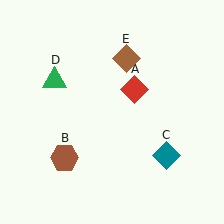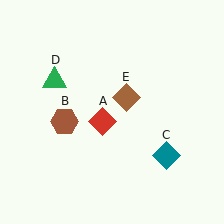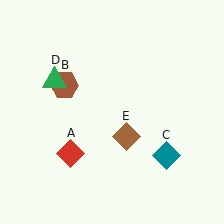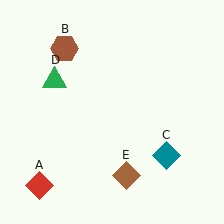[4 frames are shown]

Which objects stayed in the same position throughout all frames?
Teal diamond (object C) and green triangle (object D) remained stationary.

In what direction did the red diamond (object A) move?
The red diamond (object A) moved down and to the left.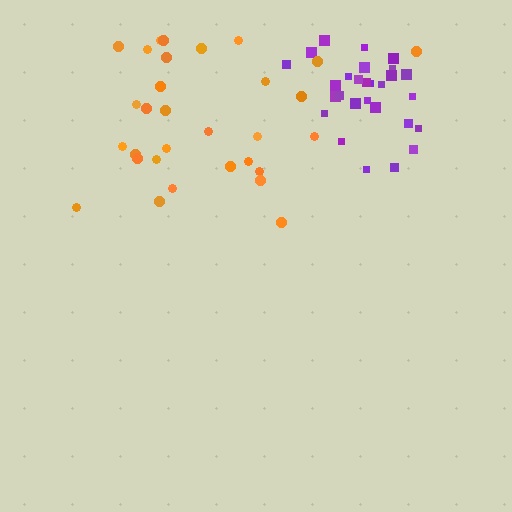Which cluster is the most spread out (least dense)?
Orange.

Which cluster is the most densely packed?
Purple.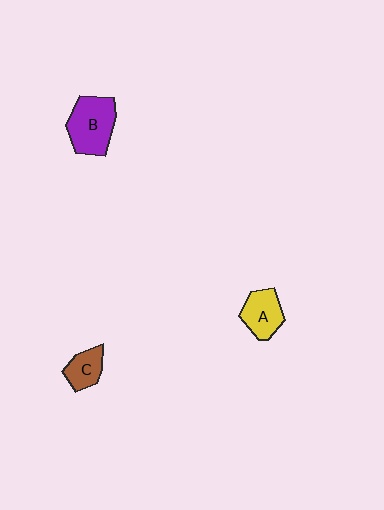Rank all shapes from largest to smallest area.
From largest to smallest: B (purple), A (yellow), C (brown).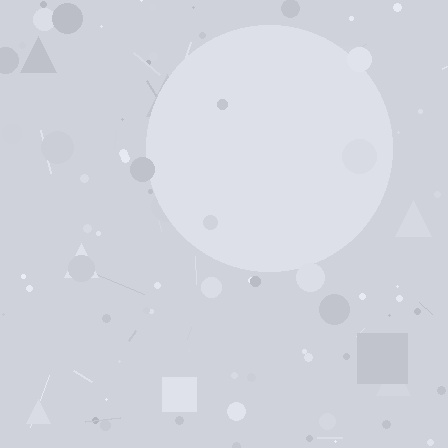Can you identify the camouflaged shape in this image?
The camouflaged shape is a circle.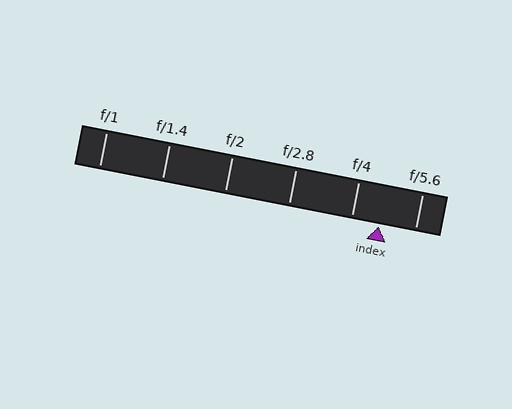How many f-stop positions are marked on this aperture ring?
There are 6 f-stop positions marked.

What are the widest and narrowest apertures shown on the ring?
The widest aperture shown is f/1 and the narrowest is f/5.6.